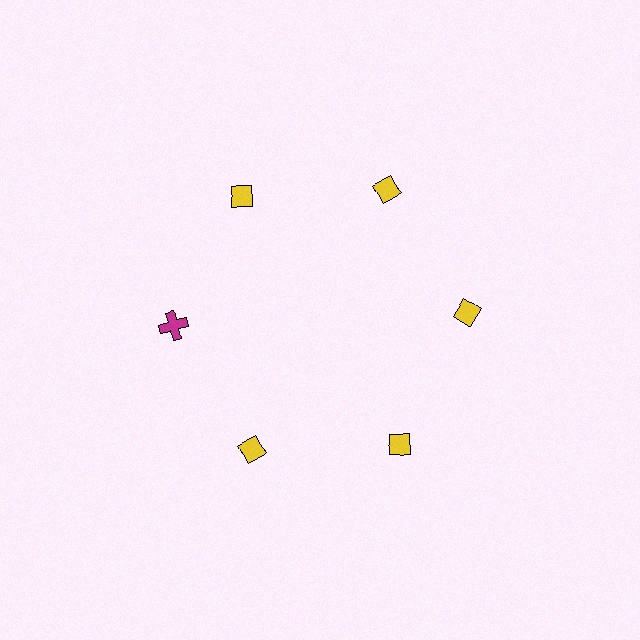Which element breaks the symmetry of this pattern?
The magenta cross at roughly the 9 o'clock position breaks the symmetry. All other shapes are yellow diamonds.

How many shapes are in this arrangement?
There are 6 shapes arranged in a ring pattern.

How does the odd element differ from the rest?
It differs in both color (magenta instead of yellow) and shape (cross instead of diamond).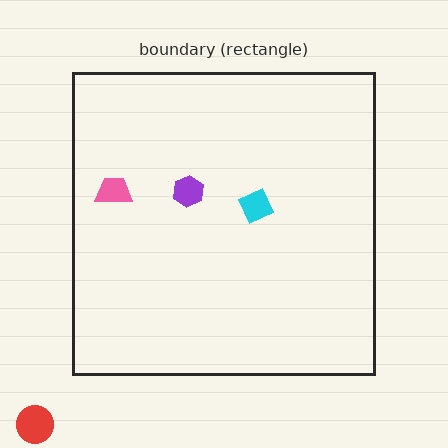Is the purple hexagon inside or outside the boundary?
Inside.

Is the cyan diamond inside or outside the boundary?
Inside.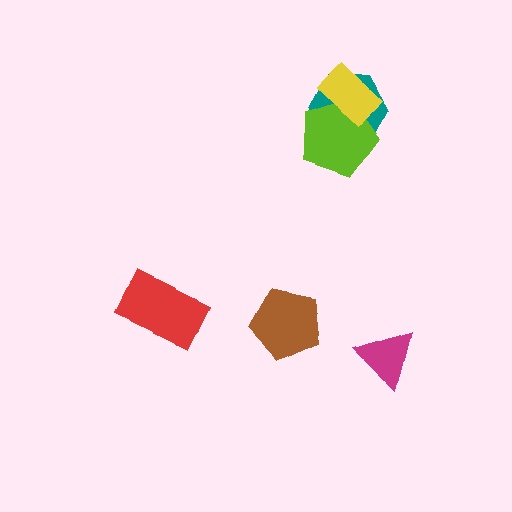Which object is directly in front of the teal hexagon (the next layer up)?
The lime pentagon is directly in front of the teal hexagon.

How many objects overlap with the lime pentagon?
2 objects overlap with the lime pentagon.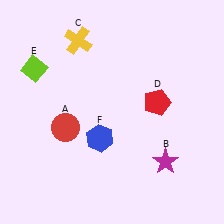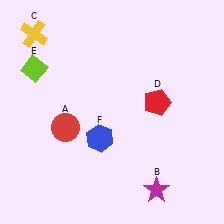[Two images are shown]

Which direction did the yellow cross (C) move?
The yellow cross (C) moved left.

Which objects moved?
The objects that moved are: the magenta star (B), the yellow cross (C).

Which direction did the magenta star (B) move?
The magenta star (B) moved down.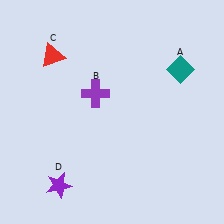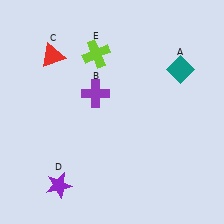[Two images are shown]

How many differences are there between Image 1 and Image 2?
There is 1 difference between the two images.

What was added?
A lime cross (E) was added in Image 2.